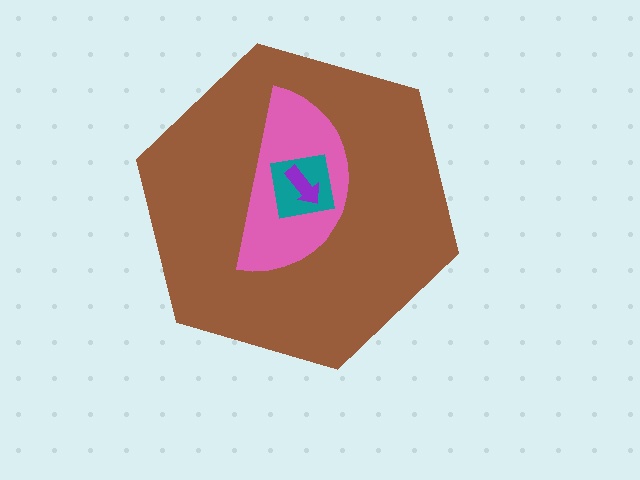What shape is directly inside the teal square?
The purple arrow.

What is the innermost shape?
The purple arrow.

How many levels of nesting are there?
4.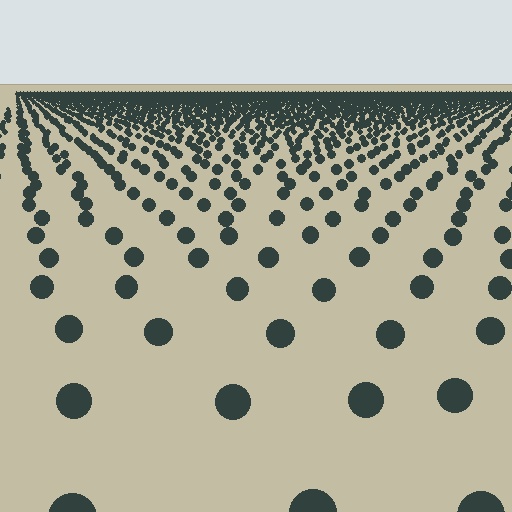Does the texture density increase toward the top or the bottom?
Density increases toward the top.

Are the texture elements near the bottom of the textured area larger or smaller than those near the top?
Larger. Near the bottom, elements are closer to the viewer and appear at a bigger on-screen size.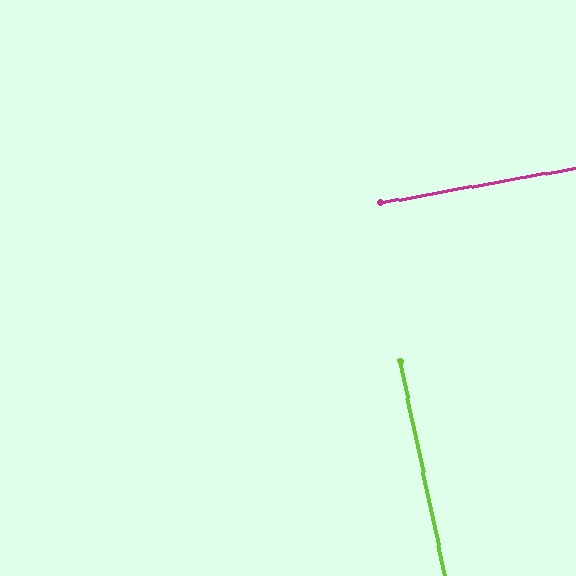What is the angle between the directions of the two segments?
Approximately 88 degrees.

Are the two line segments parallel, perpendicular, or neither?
Perpendicular — they meet at approximately 88°.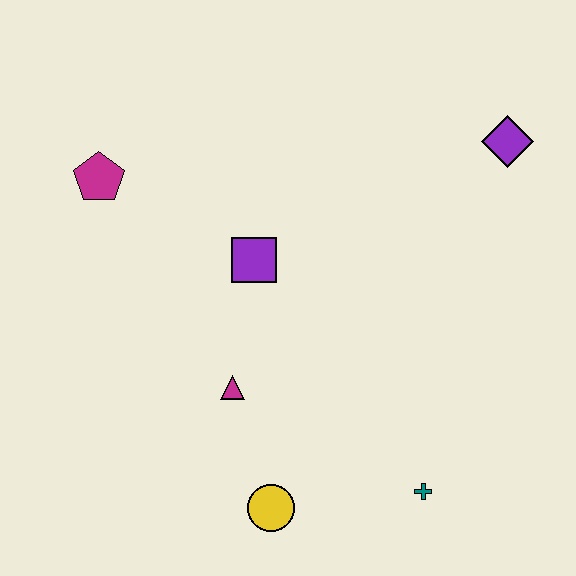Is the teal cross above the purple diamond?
No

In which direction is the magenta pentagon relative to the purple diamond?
The magenta pentagon is to the left of the purple diamond.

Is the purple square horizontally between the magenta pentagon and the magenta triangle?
No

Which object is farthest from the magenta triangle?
The purple diamond is farthest from the magenta triangle.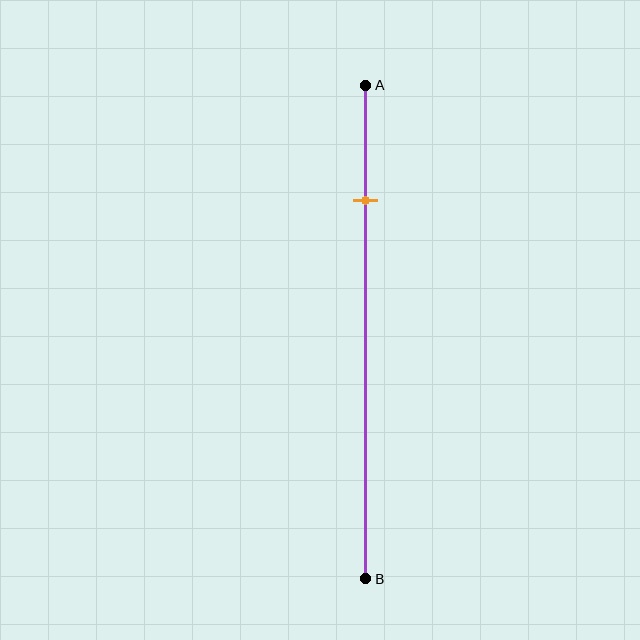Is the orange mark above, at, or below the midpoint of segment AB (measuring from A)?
The orange mark is above the midpoint of segment AB.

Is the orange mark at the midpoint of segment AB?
No, the mark is at about 25% from A, not at the 50% midpoint.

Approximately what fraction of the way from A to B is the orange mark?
The orange mark is approximately 25% of the way from A to B.